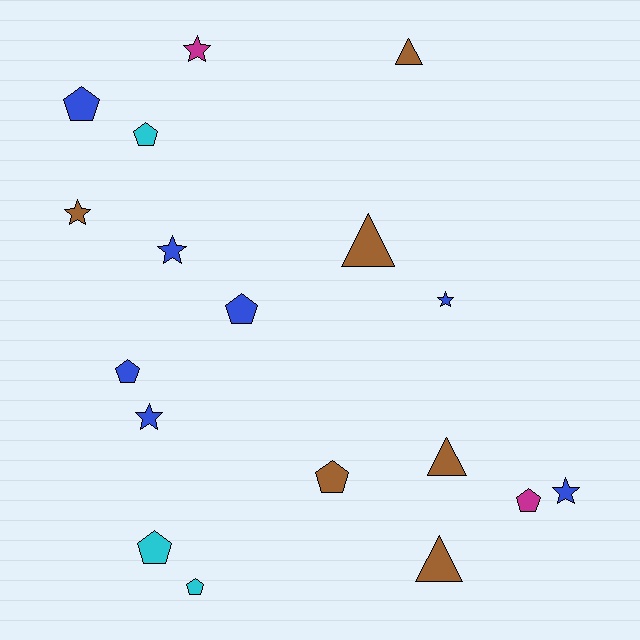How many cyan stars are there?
There are no cyan stars.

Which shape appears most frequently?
Pentagon, with 8 objects.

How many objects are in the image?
There are 18 objects.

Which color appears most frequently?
Blue, with 7 objects.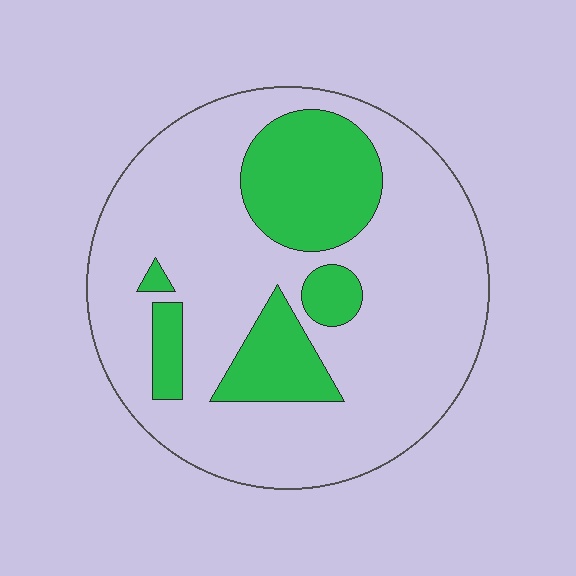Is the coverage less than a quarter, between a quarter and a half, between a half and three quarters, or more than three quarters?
Less than a quarter.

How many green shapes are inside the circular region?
5.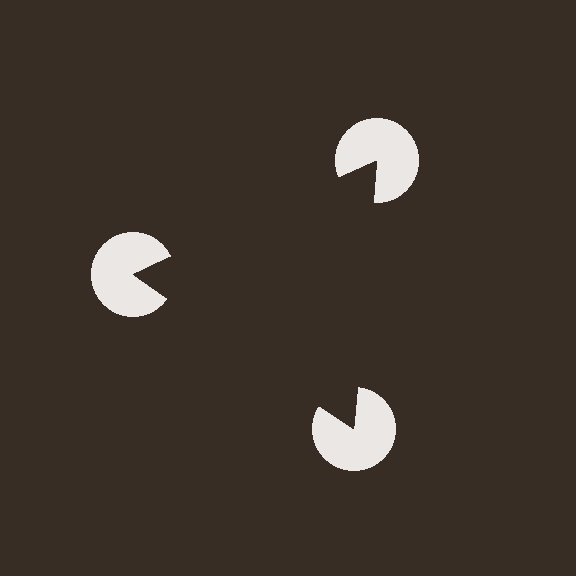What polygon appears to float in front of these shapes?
An illusory triangle — its edges are inferred from the aligned wedge cuts in the pac-man discs, not physically drawn.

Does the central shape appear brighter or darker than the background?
It typically appears slightly darker than the background, even though no actual brightness change is drawn.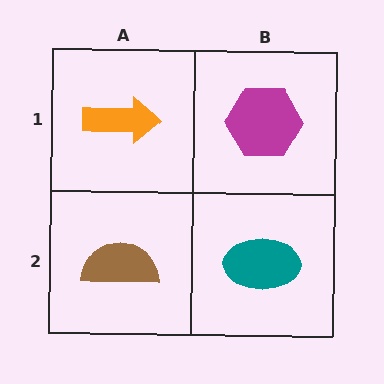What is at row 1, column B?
A magenta hexagon.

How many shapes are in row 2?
2 shapes.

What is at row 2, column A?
A brown semicircle.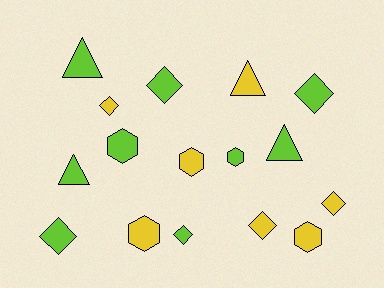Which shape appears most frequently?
Diamond, with 7 objects.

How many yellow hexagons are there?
There are 3 yellow hexagons.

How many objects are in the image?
There are 16 objects.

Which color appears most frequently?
Lime, with 9 objects.